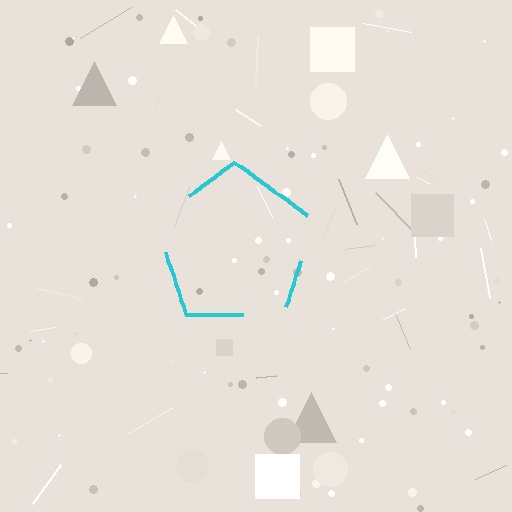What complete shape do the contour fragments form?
The contour fragments form a pentagon.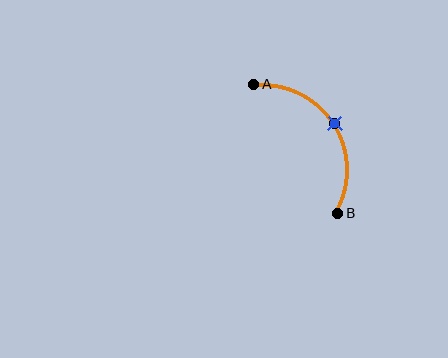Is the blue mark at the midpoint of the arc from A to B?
Yes. The blue mark lies on the arc at equal arc-length from both A and B — it is the arc midpoint.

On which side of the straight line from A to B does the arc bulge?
The arc bulges to the right of the straight line connecting A and B.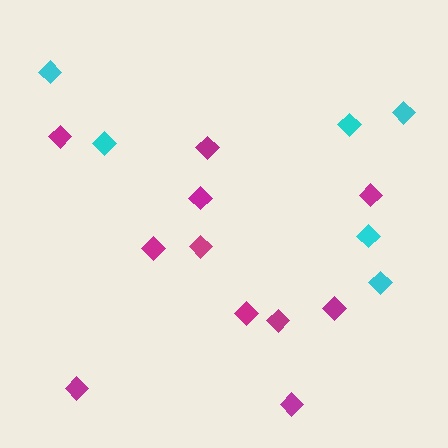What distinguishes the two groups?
There are 2 groups: one group of cyan diamonds (6) and one group of magenta diamonds (11).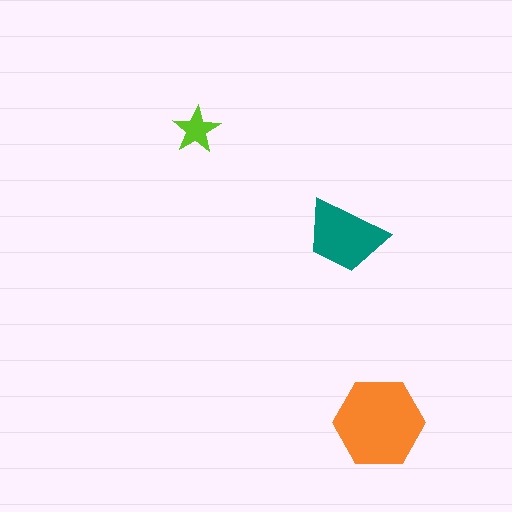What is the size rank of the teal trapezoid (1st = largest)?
2nd.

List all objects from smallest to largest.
The lime star, the teal trapezoid, the orange hexagon.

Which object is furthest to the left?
The lime star is leftmost.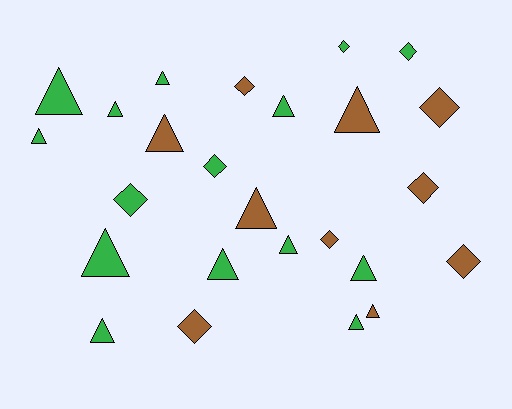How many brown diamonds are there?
There are 6 brown diamonds.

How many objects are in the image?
There are 25 objects.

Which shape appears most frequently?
Triangle, with 15 objects.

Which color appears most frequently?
Green, with 15 objects.